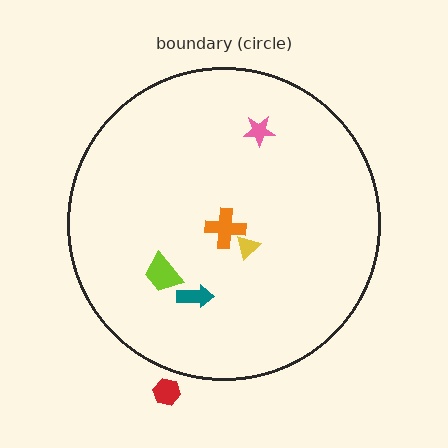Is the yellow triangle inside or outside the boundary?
Inside.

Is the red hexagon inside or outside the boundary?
Outside.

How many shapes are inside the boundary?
5 inside, 1 outside.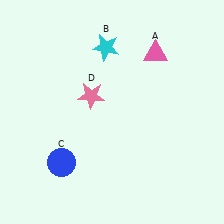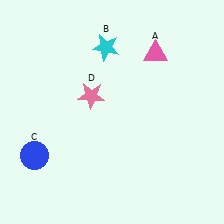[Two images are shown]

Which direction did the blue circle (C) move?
The blue circle (C) moved left.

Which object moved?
The blue circle (C) moved left.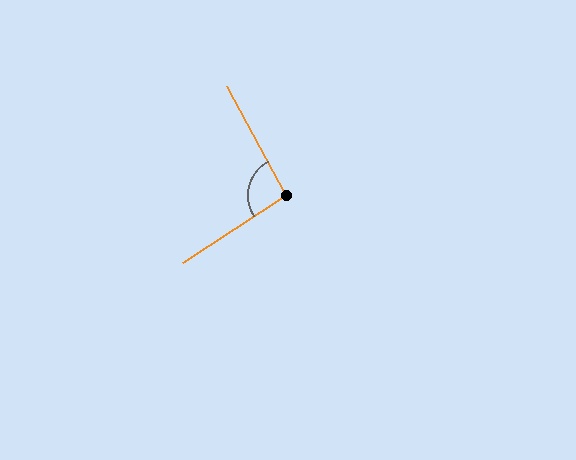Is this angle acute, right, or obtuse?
It is obtuse.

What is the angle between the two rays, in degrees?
Approximately 95 degrees.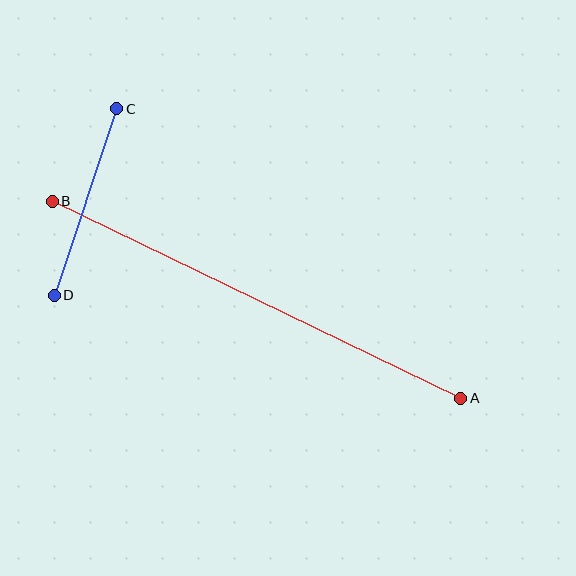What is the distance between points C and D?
The distance is approximately 197 pixels.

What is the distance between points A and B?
The distance is approximately 454 pixels.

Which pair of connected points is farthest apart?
Points A and B are farthest apart.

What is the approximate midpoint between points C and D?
The midpoint is at approximately (85, 202) pixels.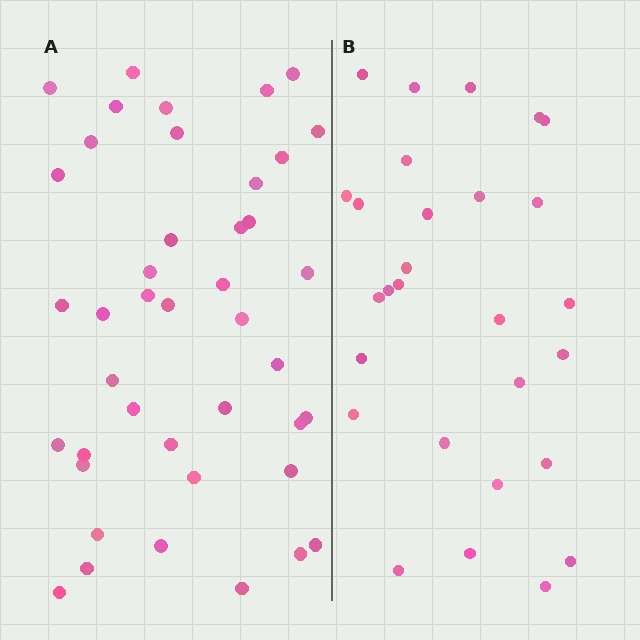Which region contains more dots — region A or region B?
Region A (the left region) has more dots.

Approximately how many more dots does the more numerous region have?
Region A has approximately 15 more dots than region B.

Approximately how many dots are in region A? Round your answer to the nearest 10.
About 40 dots. (The exact count is 42, which rounds to 40.)